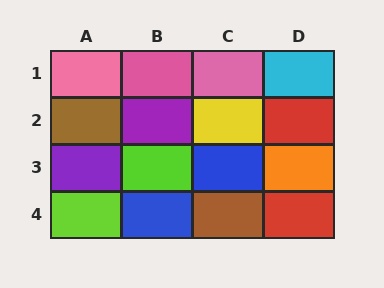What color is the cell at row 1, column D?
Cyan.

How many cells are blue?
2 cells are blue.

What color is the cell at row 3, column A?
Purple.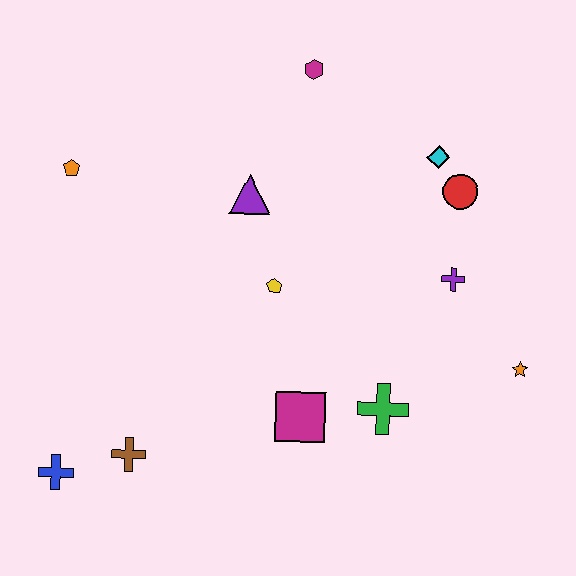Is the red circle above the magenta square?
Yes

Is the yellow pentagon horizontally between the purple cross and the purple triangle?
Yes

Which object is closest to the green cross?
The magenta square is closest to the green cross.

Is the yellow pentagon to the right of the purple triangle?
Yes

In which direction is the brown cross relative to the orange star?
The brown cross is to the left of the orange star.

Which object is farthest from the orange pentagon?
The orange star is farthest from the orange pentagon.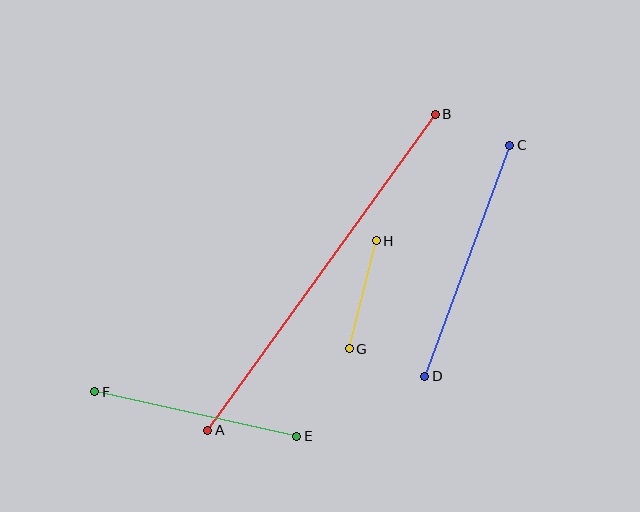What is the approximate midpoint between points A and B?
The midpoint is at approximately (321, 272) pixels.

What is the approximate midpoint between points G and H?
The midpoint is at approximately (363, 295) pixels.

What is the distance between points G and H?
The distance is approximately 111 pixels.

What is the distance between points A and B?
The distance is approximately 390 pixels.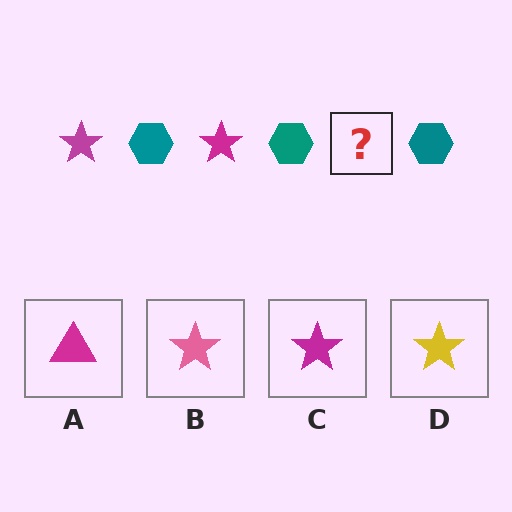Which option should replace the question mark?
Option C.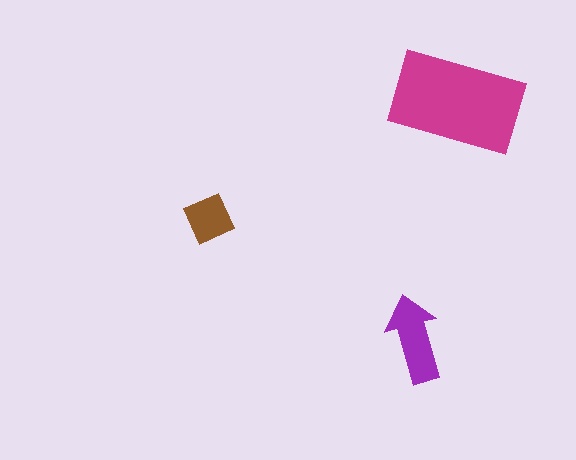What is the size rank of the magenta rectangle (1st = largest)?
1st.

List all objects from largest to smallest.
The magenta rectangle, the purple arrow, the brown square.